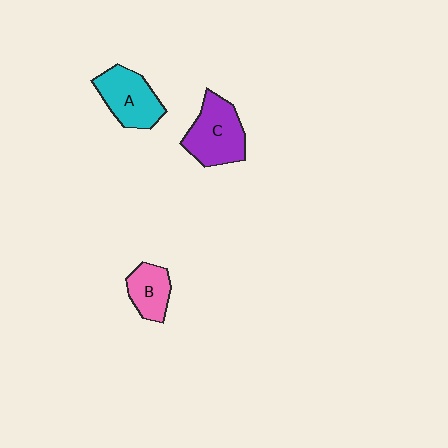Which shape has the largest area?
Shape C (purple).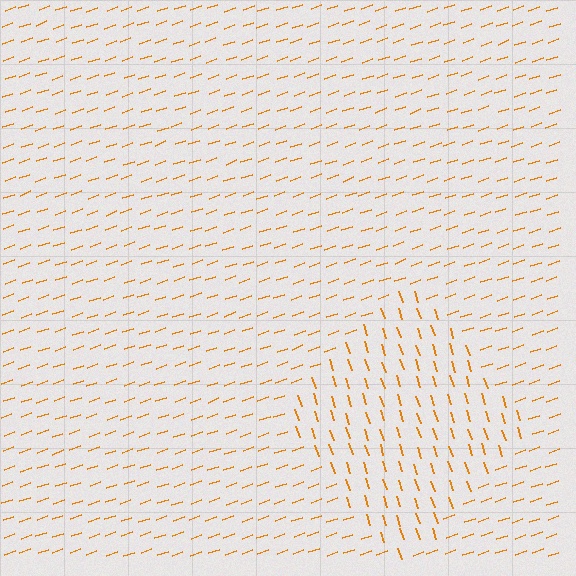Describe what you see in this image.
The image is filled with small orange line segments. A diamond region in the image has lines oriented differently from the surrounding lines, creating a visible texture boundary.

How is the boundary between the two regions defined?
The boundary is defined purely by a change in line orientation (approximately 89 degrees difference). All lines are the same color and thickness.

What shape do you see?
I see a diamond.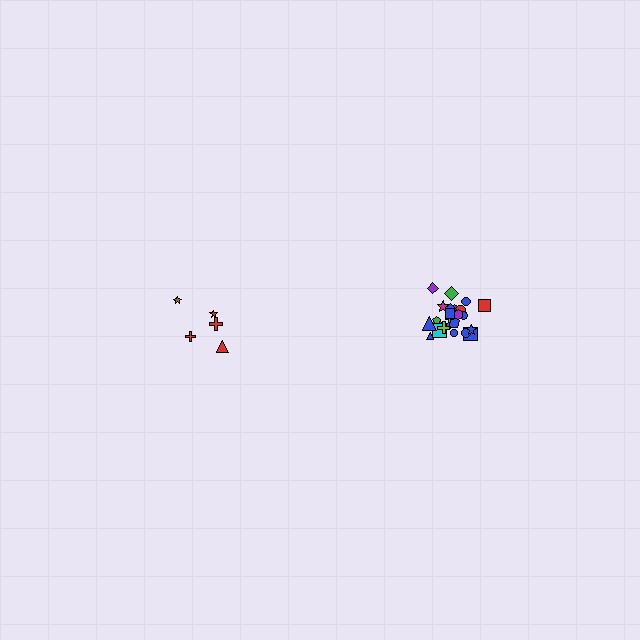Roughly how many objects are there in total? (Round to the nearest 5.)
Roughly 30 objects in total.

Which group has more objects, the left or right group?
The right group.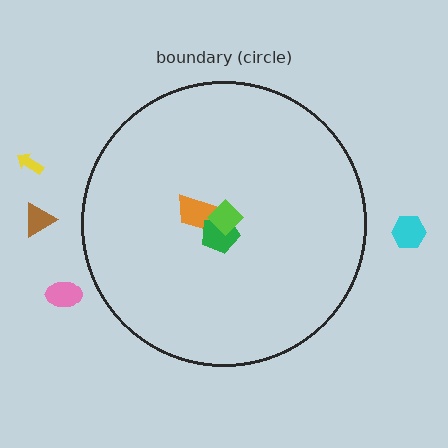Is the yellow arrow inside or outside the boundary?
Outside.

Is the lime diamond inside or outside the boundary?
Inside.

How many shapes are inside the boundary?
3 inside, 4 outside.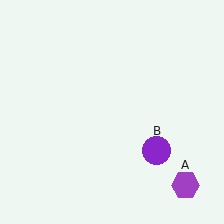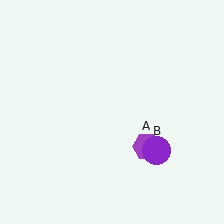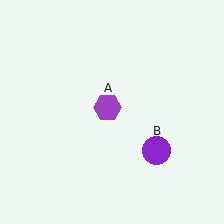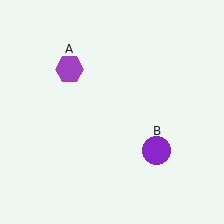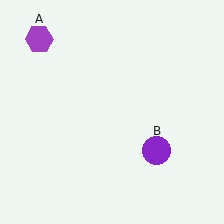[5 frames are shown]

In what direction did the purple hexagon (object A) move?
The purple hexagon (object A) moved up and to the left.